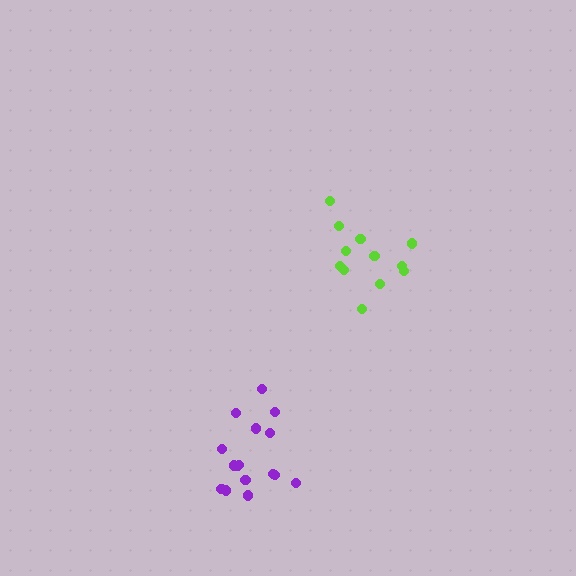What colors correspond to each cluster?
The clusters are colored: lime, purple.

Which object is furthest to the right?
The lime cluster is rightmost.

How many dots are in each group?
Group 1: 12 dots, Group 2: 16 dots (28 total).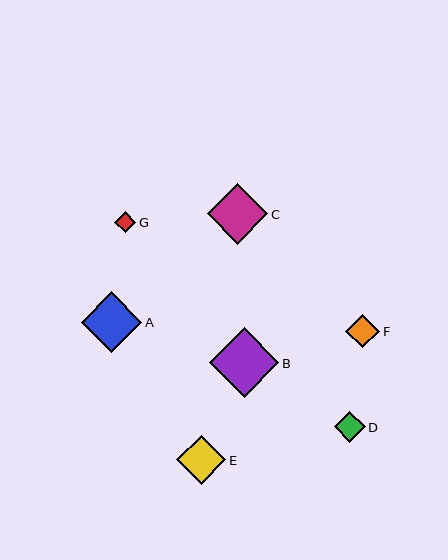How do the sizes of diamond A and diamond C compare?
Diamond A and diamond C are approximately the same size.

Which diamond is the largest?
Diamond B is the largest with a size of approximately 70 pixels.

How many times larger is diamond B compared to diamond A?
Diamond B is approximately 1.1 times the size of diamond A.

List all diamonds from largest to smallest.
From largest to smallest: B, A, C, E, F, D, G.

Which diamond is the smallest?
Diamond G is the smallest with a size of approximately 21 pixels.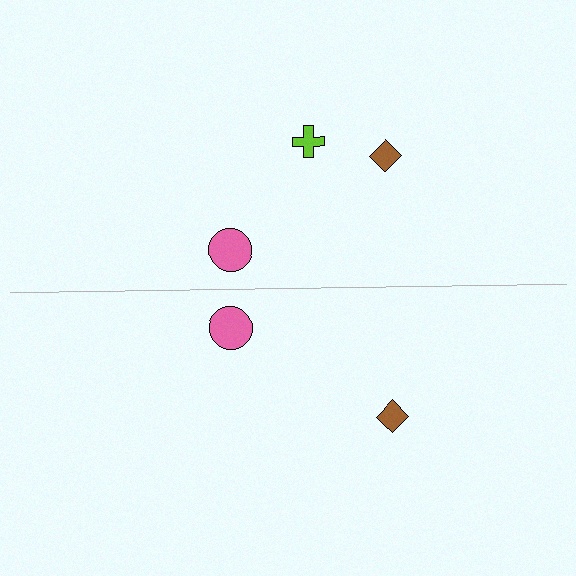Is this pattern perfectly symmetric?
No, the pattern is not perfectly symmetric. A lime cross is missing from the bottom side.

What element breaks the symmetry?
A lime cross is missing from the bottom side.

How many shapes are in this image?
There are 5 shapes in this image.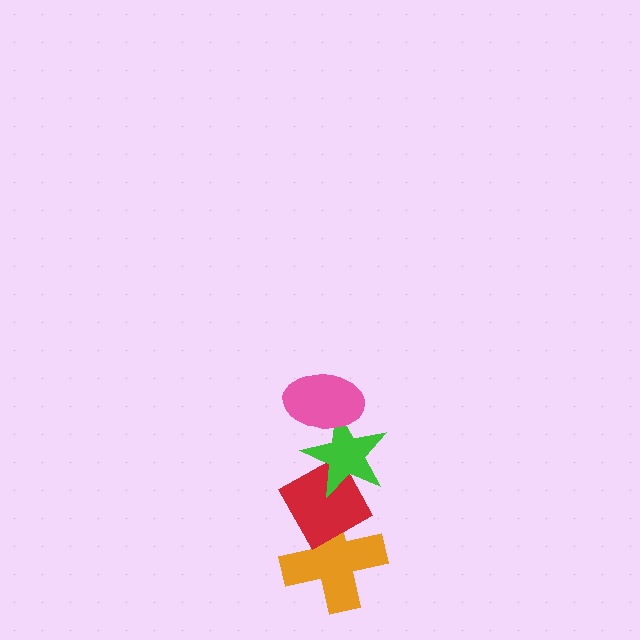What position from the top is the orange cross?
The orange cross is 4th from the top.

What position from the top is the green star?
The green star is 2nd from the top.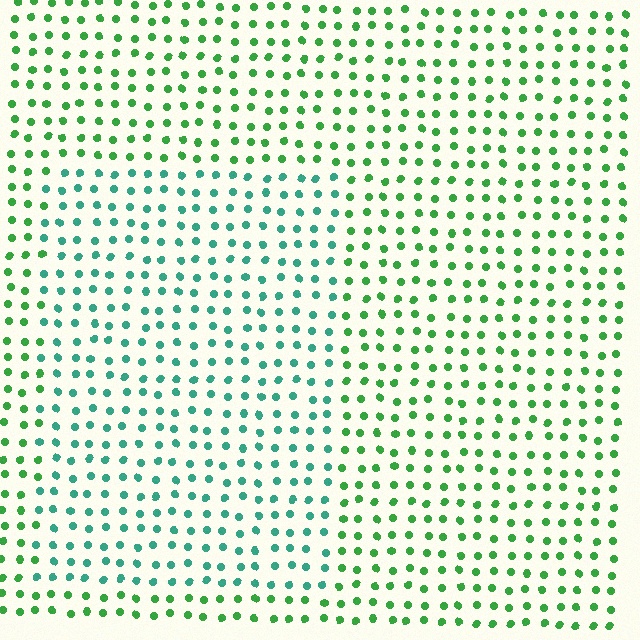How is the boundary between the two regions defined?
The boundary is defined purely by a slight shift in hue (about 39 degrees). Spacing, size, and orientation are identical on both sides.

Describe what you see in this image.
The image is filled with small green elements in a uniform arrangement. A rectangle-shaped region is visible where the elements are tinted to a slightly different hue, forming a subtle color boundary.